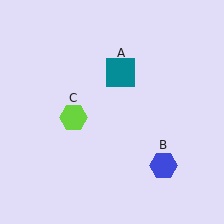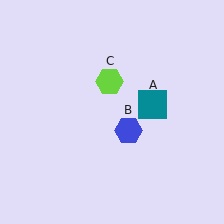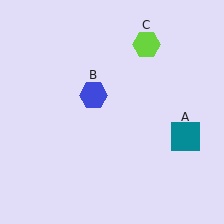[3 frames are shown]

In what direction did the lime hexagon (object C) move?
The lime hexagon (object C) moved up and to the right.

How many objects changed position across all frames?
3 objects changed position: teal square (object A), blue hexagon (object B), lime hexagon (object C).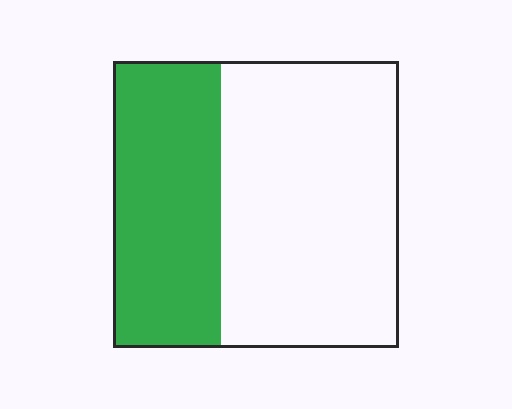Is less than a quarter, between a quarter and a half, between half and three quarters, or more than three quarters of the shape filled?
Between a quarter and a half.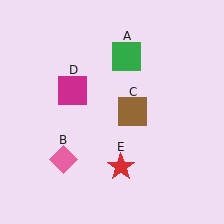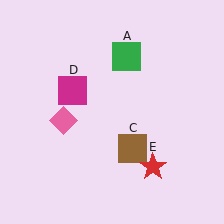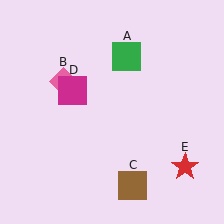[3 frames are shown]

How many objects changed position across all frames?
3 objects changed position: pink diamond (object B), brown square (object C), red star (object E).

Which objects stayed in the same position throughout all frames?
Green square (object A) and magenta square (object D) remained stationary.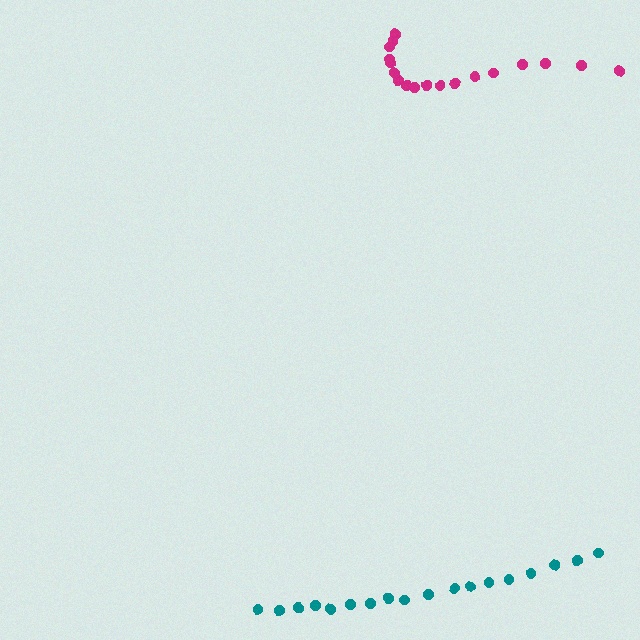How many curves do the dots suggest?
There are 2 distinct paths.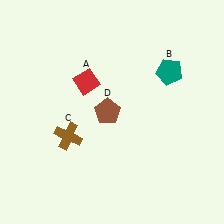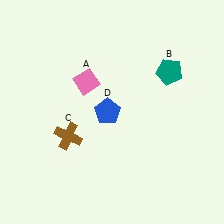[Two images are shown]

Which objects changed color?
A changed from red to pink. D changed from brown to blue.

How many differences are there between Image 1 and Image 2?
There are 2 differences between the two images.